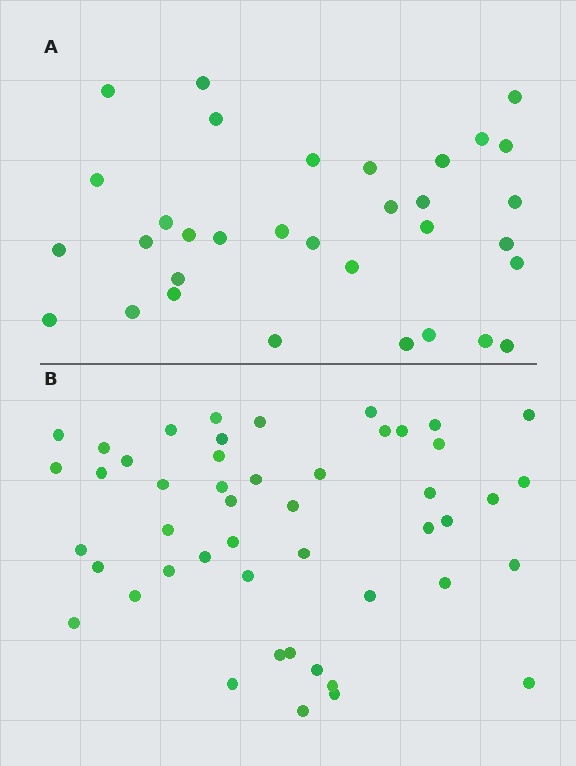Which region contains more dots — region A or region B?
Region B (the bottom region) has more dots.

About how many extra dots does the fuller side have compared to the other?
Region B has approximately 15 more dots than region A.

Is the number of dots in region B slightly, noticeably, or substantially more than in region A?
Region B has substantially more. The ratio is roughly 1.5 to 1.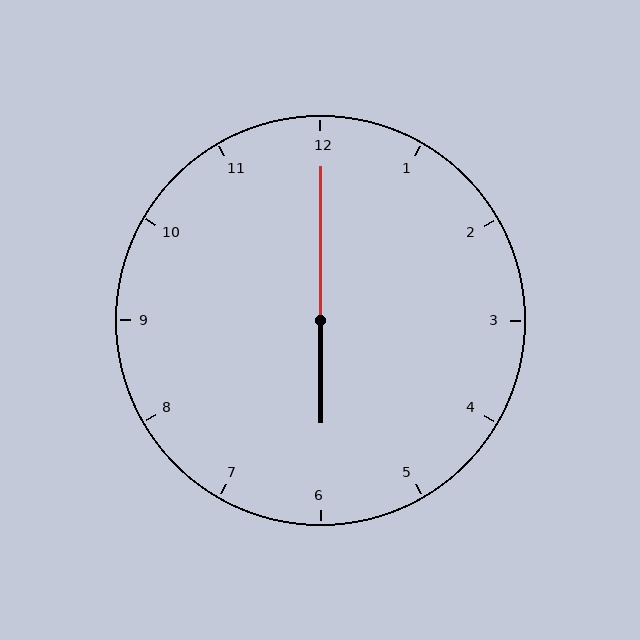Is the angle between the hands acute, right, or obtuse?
It is obtuse.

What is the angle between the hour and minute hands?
Approximately 180 degrees.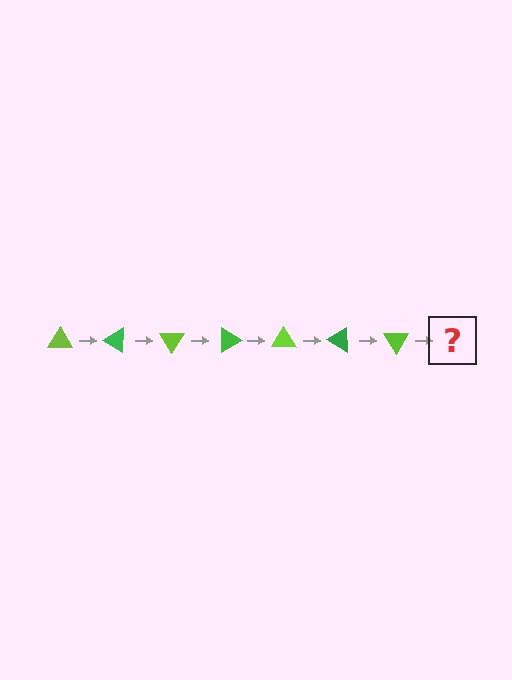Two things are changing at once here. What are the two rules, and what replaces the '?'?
The two rules are that it rotates 30 degrees each step and the color cycles through lime and green. The '?' should be a green triangle, rotated 210 degrees from the start.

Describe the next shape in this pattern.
It should be a green triangle, rotated 210 degrees from the start.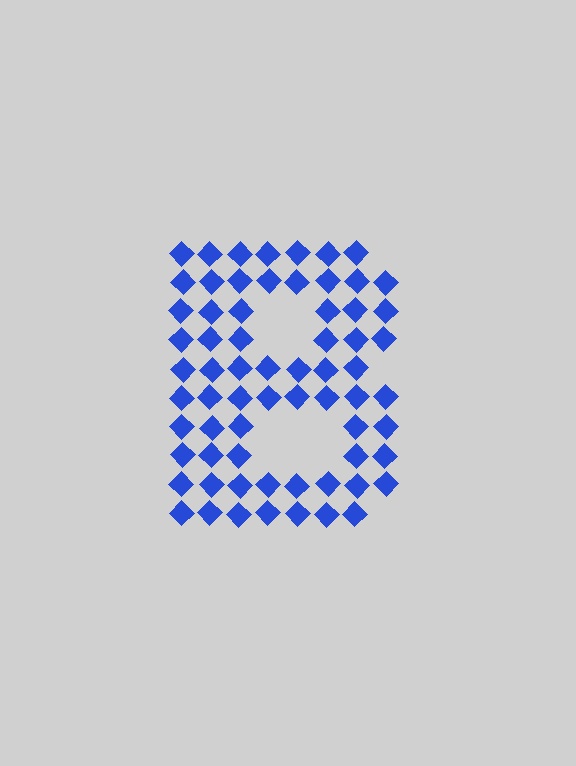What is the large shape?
The large shape is the letter B.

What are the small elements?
The small elements are diamonds.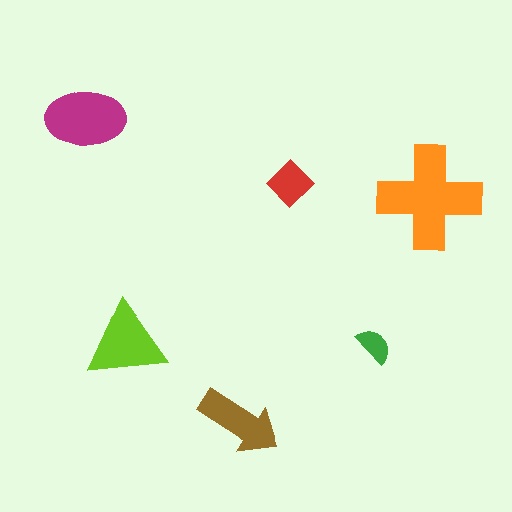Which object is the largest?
The orange cross.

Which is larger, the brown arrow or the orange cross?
The orange cross.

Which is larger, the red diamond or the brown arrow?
The brown arrow.